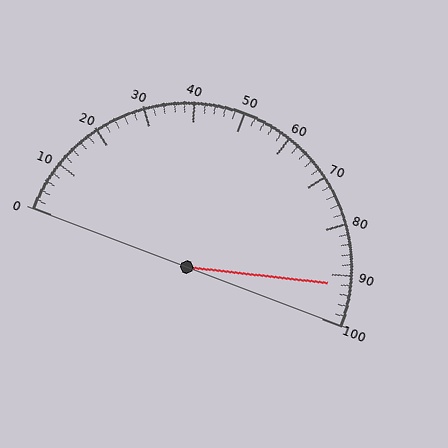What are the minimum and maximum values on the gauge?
The gauge ranges from 0 to 100.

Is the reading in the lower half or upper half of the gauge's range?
The reading is in the upper half of the range (0 to 100).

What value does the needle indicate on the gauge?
The needle indicates approximately 92.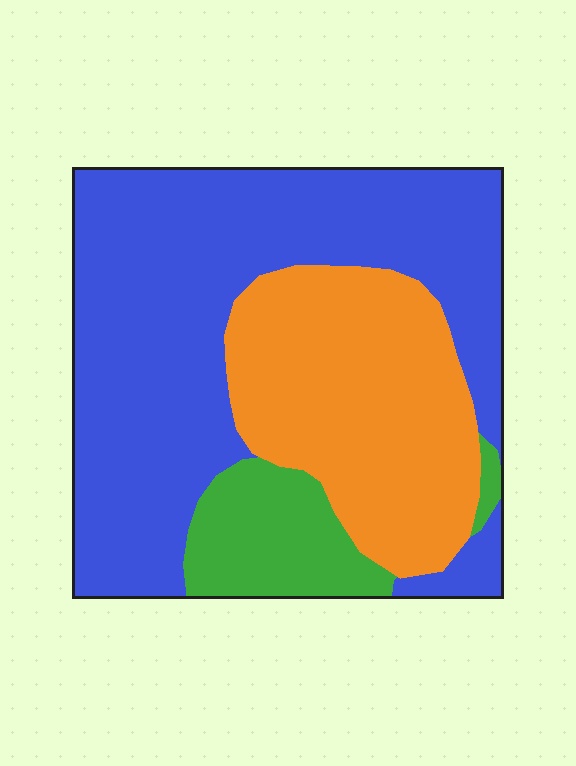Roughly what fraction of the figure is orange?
Orange takes up about one third (1/3) of the figure.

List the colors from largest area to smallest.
From largest to smallest: blue, orange, green.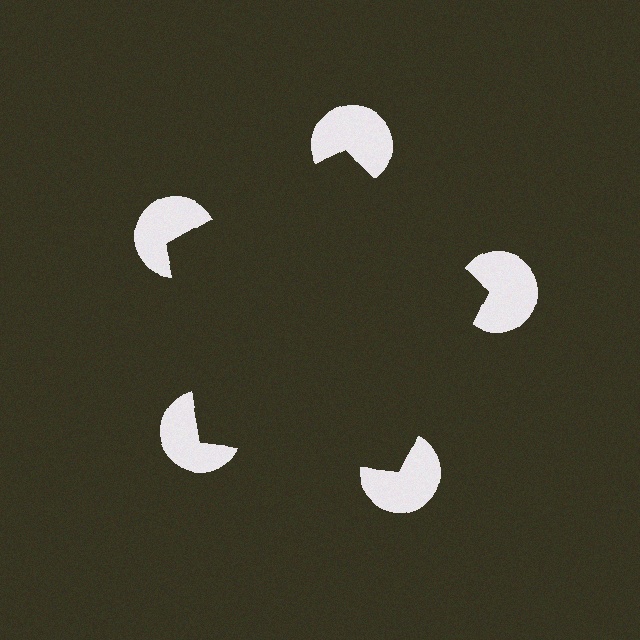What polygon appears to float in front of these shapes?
An illusory pentagon — its edges are inferred from the aligned wedge cuts in the pac-man discs, not physically drawn.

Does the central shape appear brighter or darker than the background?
It typically appears slightly darker than the background, even though no actual brightness change is drawn.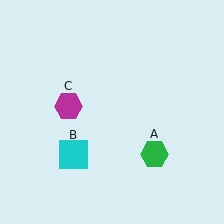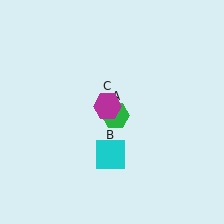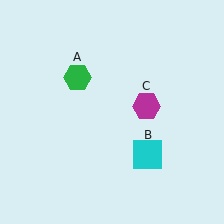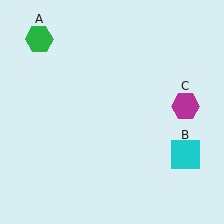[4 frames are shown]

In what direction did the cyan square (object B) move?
The cyan square (object B) moved right.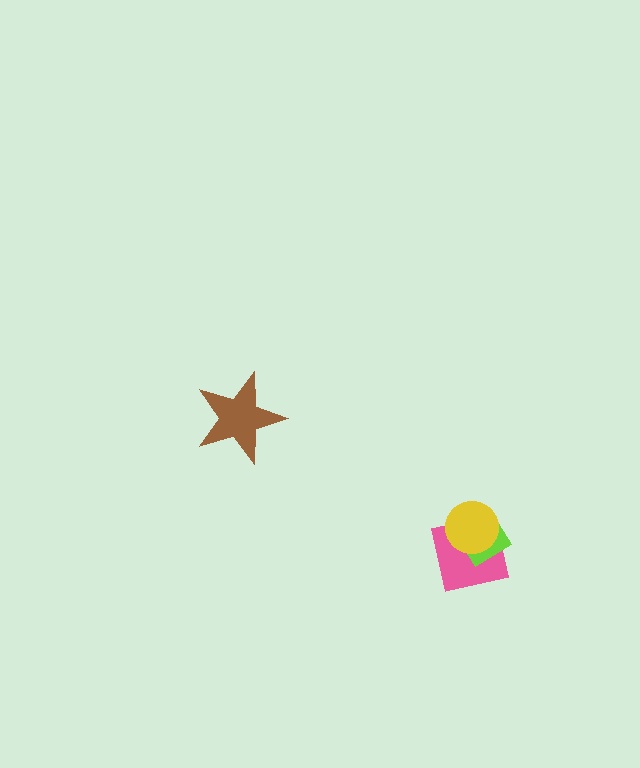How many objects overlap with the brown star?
0 objects overlap with the brown star.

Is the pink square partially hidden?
Yes, it is partially covered by another shape.